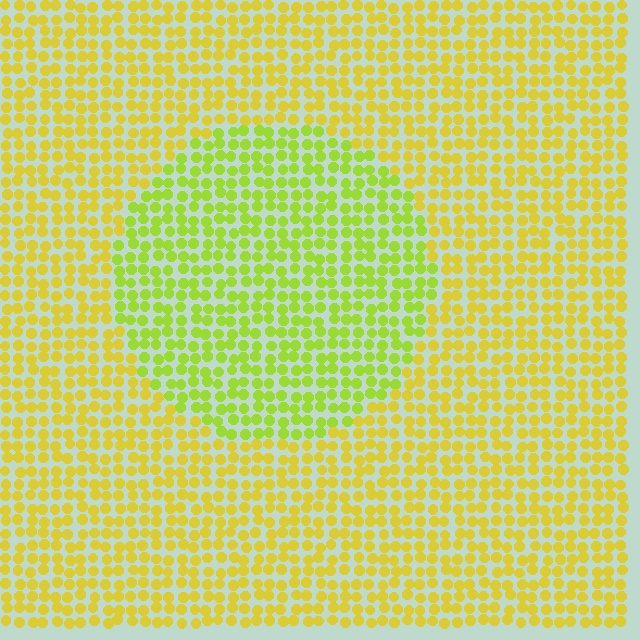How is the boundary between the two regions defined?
The boundary is defined purely by a slight shift in hue (about 29 degrees). Spacing, size, and orientation are identical on both sides.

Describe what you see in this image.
The image is filled with small yellow elements in a uniform arrangement. A circle-shaped region is visible where the elements are tinted to a slightly different hue, forming a subtle color boundary.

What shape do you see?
I see a circle.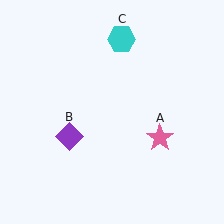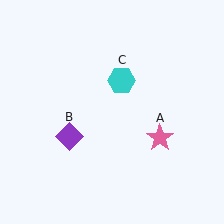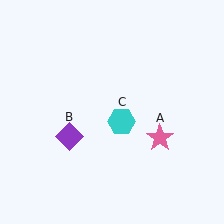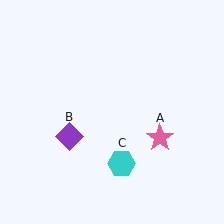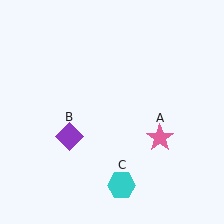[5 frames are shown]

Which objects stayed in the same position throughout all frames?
Pink star (object A) and purple diamond (object B) remained stationary.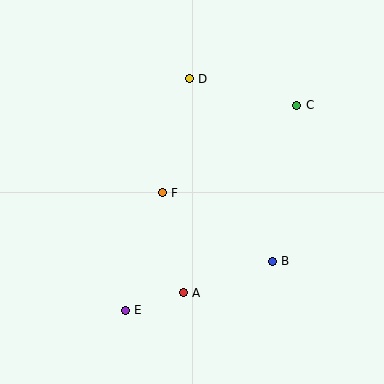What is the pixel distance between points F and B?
The distance between F and B is 129 pixels.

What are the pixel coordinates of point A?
Point A is at (183, 293).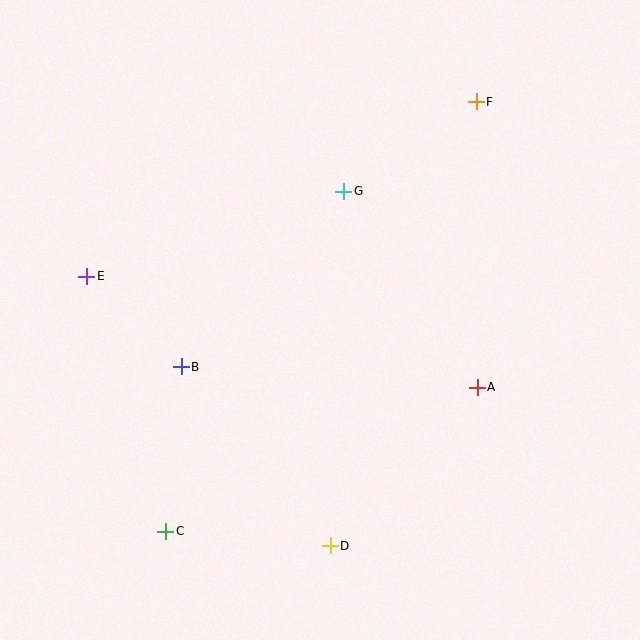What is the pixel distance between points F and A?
The distance between F and A is 285 pixels.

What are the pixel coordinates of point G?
Point G is at (344, 191).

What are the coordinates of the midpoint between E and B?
The midpoint between E and B is at (134, 321).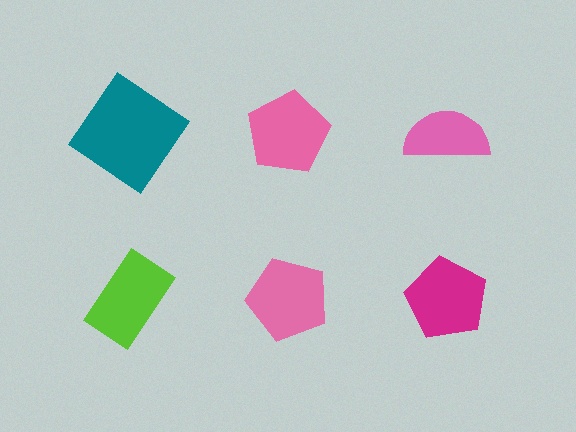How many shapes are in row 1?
3 shapes.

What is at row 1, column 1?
A teal diamond.